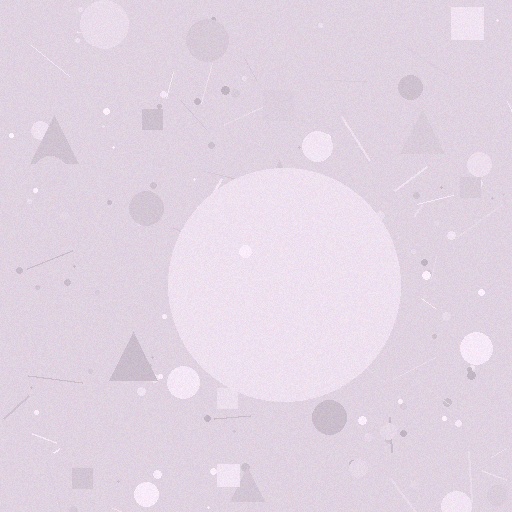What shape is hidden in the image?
A circle is hidden in the image.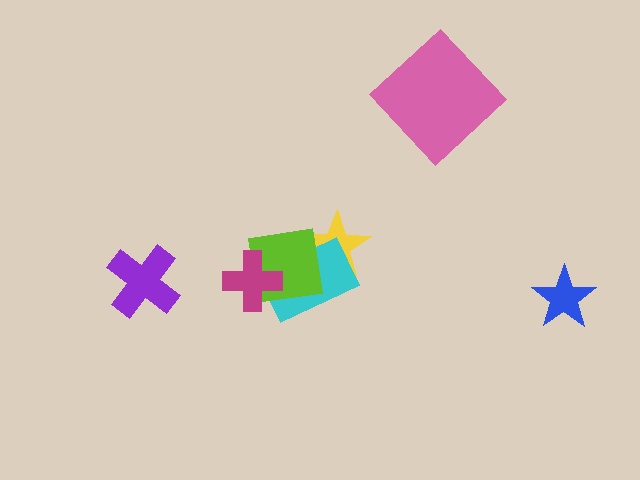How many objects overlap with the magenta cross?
2 objects overlap with the magenta cross.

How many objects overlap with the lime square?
3 objects overlap with the lime square.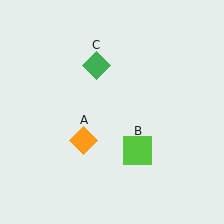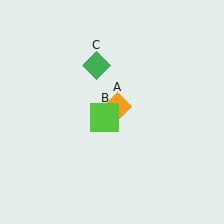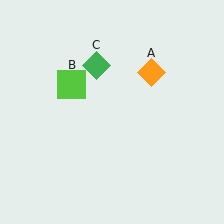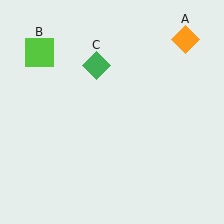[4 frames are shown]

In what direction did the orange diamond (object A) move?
The orange diamond (object A) moved up and to the right.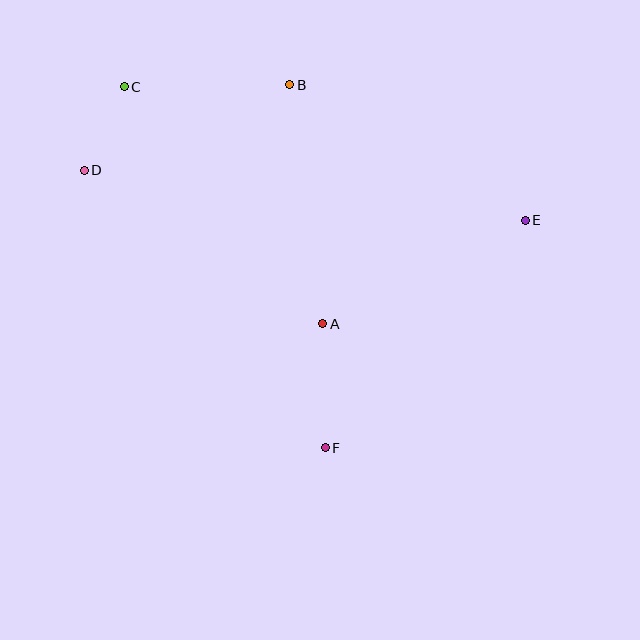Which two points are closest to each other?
Points C and D are closest to each other.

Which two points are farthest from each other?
Points D and E are farthest from each other.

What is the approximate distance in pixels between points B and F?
The distance between B and F is approximately 365 pixels.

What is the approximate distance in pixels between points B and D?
The distance between B and D is approximately 223 pixels.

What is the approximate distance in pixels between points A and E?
The distance between A and E is approximately 227 pixels.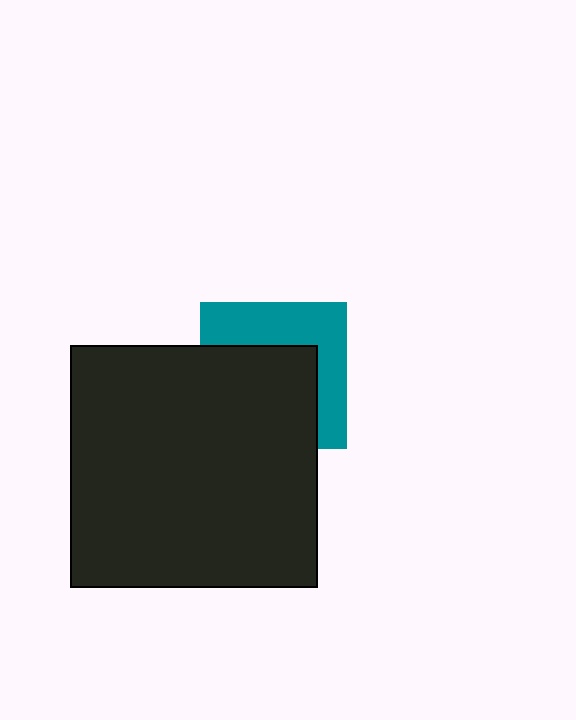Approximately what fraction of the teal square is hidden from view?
Roughly 56% of the teal square is hidden behind the black rectangle.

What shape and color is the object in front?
The object in front is a black rectangle.